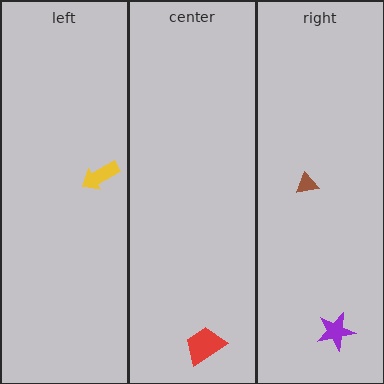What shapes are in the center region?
The red trapezoid.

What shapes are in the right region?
The brown triangle, the purple star.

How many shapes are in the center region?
1.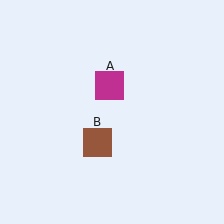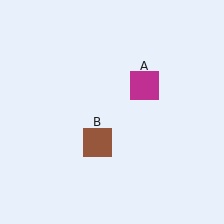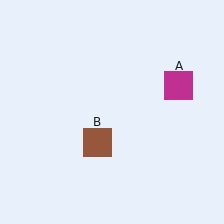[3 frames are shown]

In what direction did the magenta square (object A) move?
The magenta square (object A) moved right.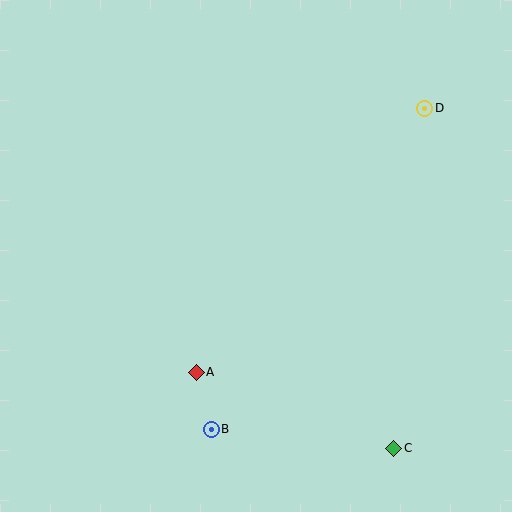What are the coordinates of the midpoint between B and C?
The midpoint between B and C is at (302, 439).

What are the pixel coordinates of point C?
Point C is at (394, 448).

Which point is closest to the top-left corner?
Point A is closest to the top-left corner.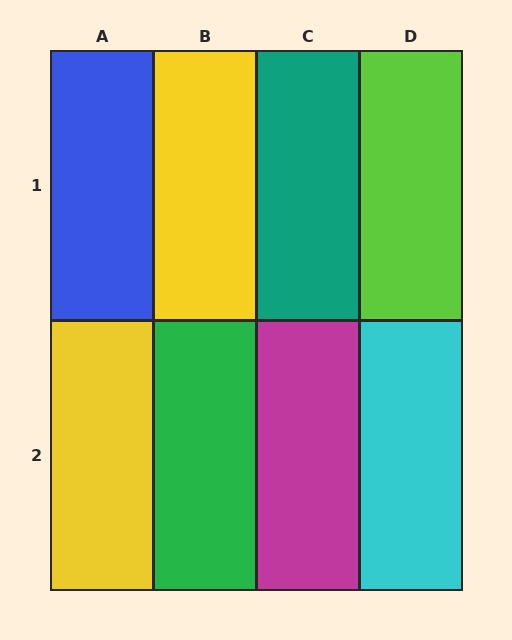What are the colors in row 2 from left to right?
Yellow, green, magenta, cyan.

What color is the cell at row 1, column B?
Yellow.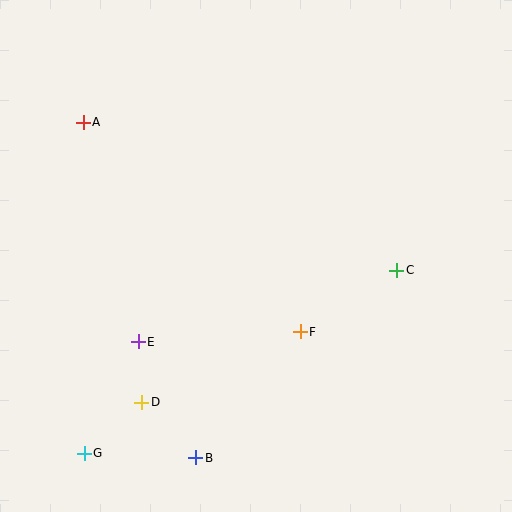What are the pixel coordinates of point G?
Point G is at (84, 453).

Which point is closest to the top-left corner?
Point A is closest to the top-left corner.